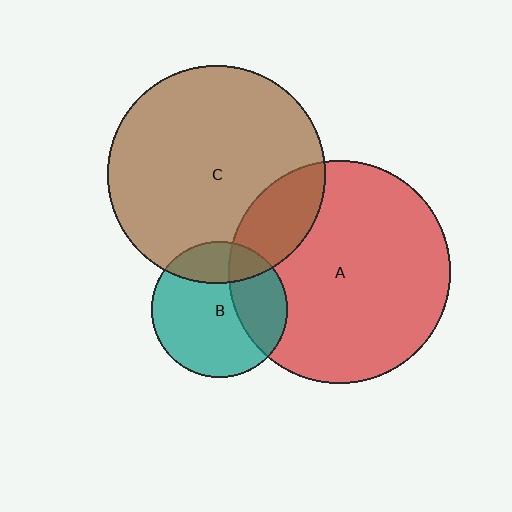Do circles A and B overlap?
Yes.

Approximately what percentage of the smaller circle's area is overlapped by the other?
Approximately 30%.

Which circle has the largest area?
Circle A (red).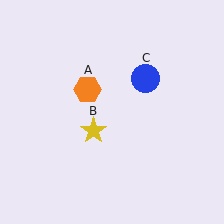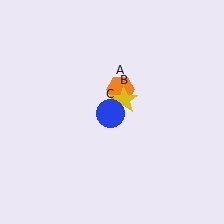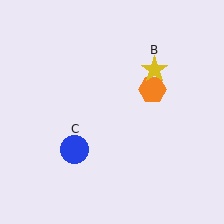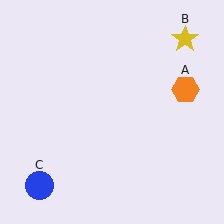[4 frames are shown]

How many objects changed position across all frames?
3 objects changed position: orange hexagon (object A), yellow star (object B), blue circle (object C).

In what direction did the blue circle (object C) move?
The blue circle (object C) moved down and to the left.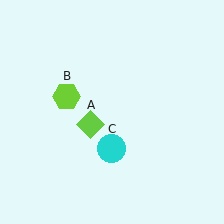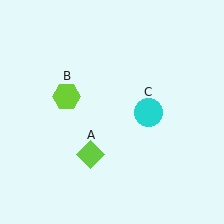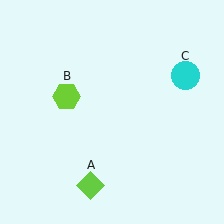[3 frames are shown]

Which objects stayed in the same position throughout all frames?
Lime hexagon (object B) remained stationary.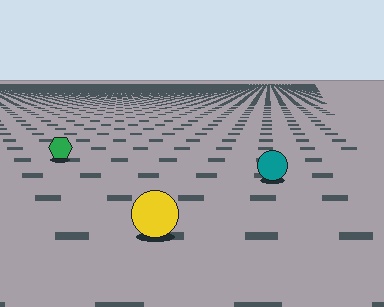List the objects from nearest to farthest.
From nearest to farthest: the yellow circle, the teal circle, the green hexagon.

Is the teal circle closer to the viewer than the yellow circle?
No. The yellow circle is closer — you can tell from the texture gradient: the ground texture is coarser near it.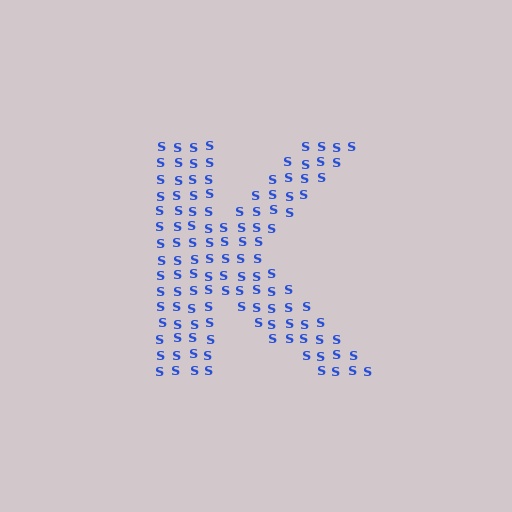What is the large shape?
The large shape is the letter K.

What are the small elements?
The small elements are letter S's.